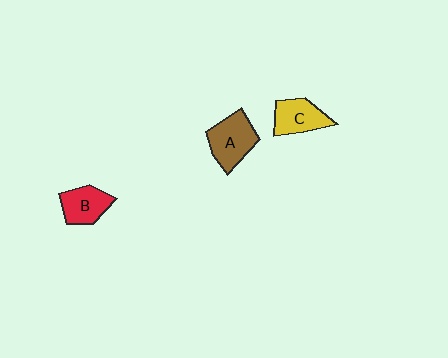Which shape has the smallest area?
Shape B (red).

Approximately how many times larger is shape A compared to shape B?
Approximately 1.3 times.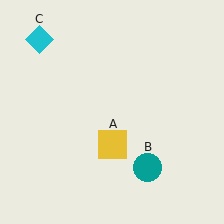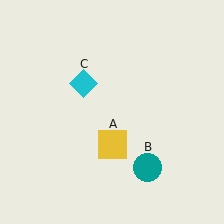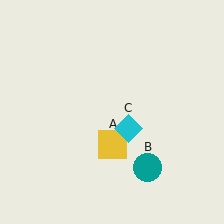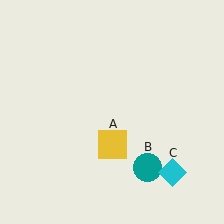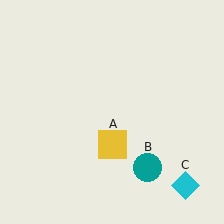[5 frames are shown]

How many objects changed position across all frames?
1 object changed position: cyan diamond (object C).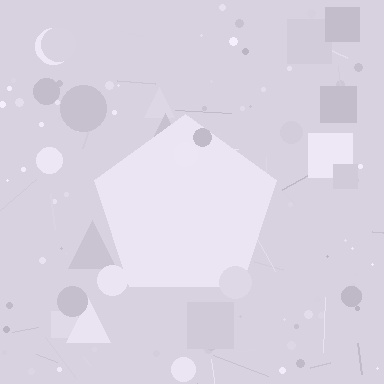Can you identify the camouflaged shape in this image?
The camouflaged shape is a pentagon.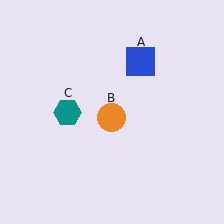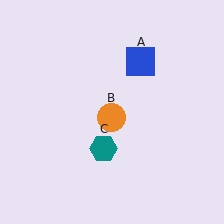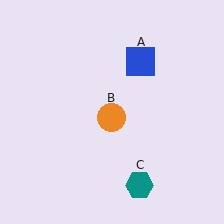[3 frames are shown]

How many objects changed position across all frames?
1 object changed position: teal hexagon (object C).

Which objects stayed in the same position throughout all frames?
Blue square (object A) and orange circle (object B) remained stationary.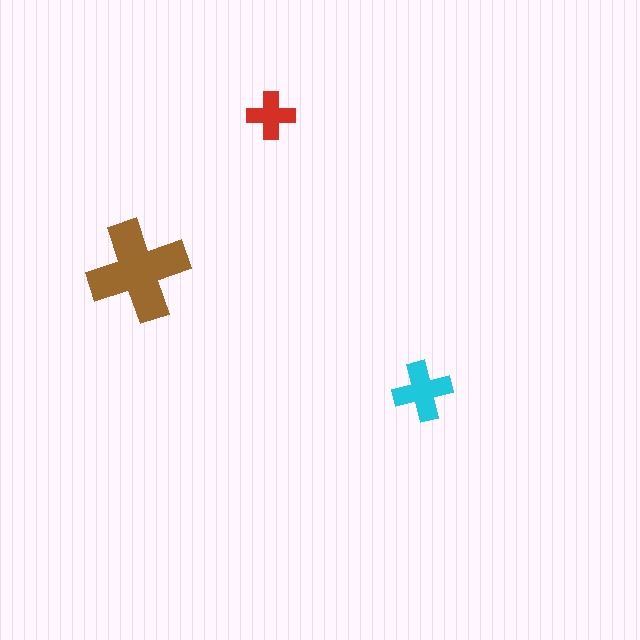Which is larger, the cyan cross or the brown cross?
The brown one.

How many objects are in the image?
There are 3 objects in the image.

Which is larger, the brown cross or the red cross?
The brown one.